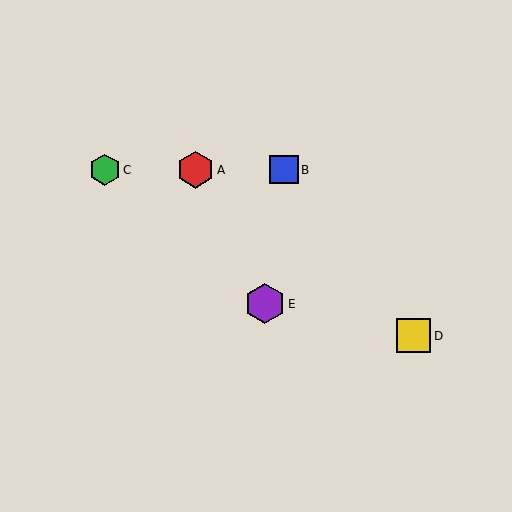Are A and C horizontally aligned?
Yes, both are at y≈170.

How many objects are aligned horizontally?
3 objects (A, B, C) are aligned horizontally.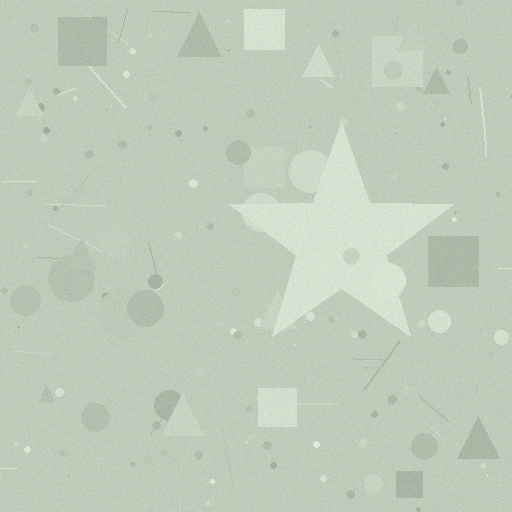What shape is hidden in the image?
A star is hidden in the image.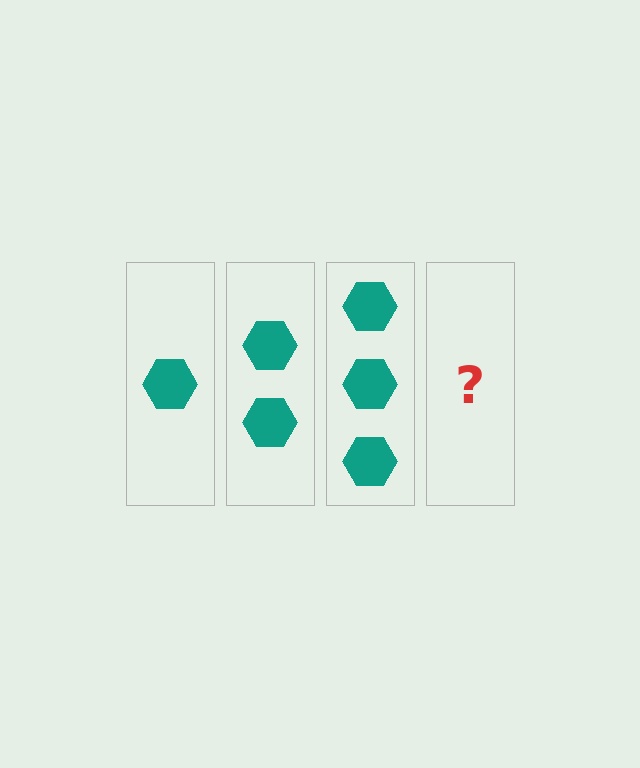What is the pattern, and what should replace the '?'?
The pattern is that each step adds one more hexagon. The '?' should be 4 hexagons.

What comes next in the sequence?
The next element should be 4 hexagons.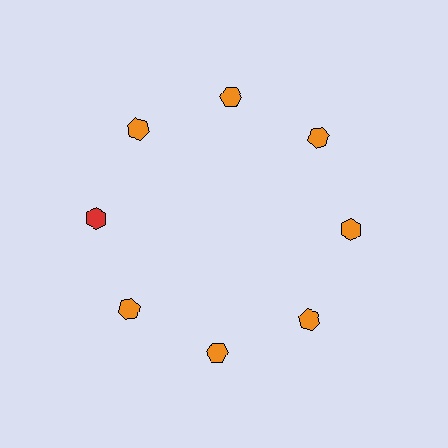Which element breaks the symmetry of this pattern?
The red hexagon at roughly the 9 o'clock position breaks the symmetry. All other shapes are orange hexagons.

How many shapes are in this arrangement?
There are 8 shapes arranged in a ring pattern.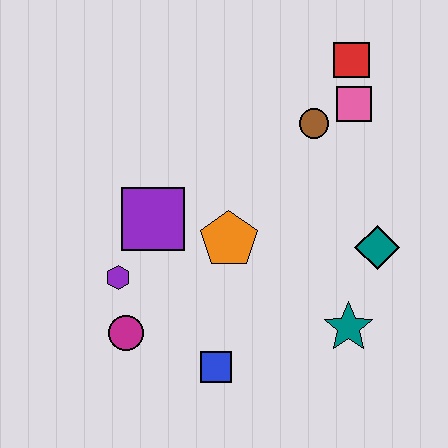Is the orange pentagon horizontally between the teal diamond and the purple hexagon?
Yes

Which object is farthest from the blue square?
The red square is farthest from the blue square.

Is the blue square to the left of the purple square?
No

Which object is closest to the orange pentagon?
The purple square is closest to the orange pentagon.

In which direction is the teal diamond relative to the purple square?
The teal diamond is to the right of the purple square.